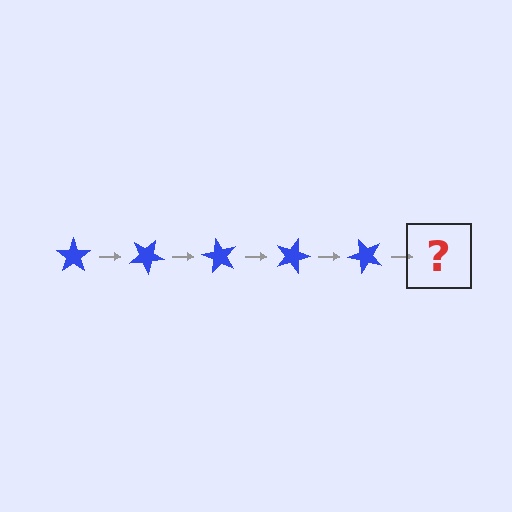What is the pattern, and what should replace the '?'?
The pattern is that the star rotates 30 degrees each step. The '?' should be a blue star rotated 150 degrees.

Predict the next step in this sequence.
The next step is a blue star rotated 150 degrees.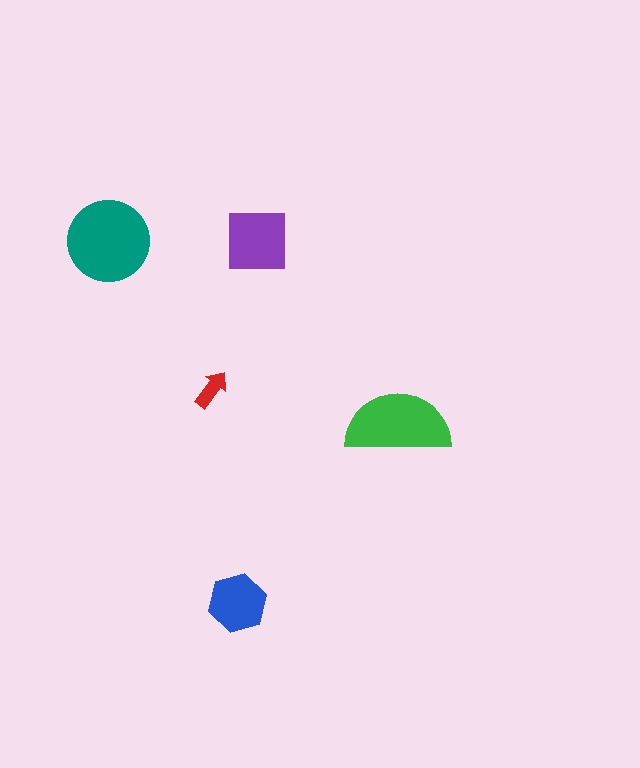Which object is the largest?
The teal circle.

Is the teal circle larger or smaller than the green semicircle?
Larger.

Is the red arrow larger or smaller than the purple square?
Smaller.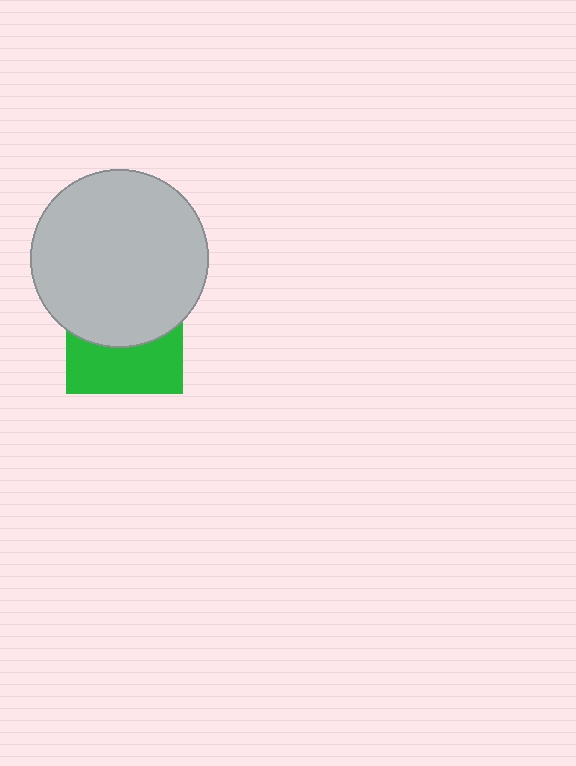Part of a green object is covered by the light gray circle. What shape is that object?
It is a square.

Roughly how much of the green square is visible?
About half of it is visible (roughly 46%).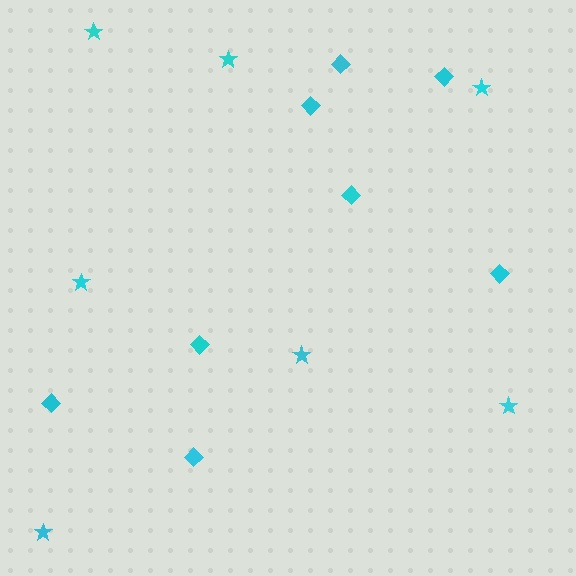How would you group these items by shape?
There are 2 groups: one group of stars (7) and one group of diamonds (8).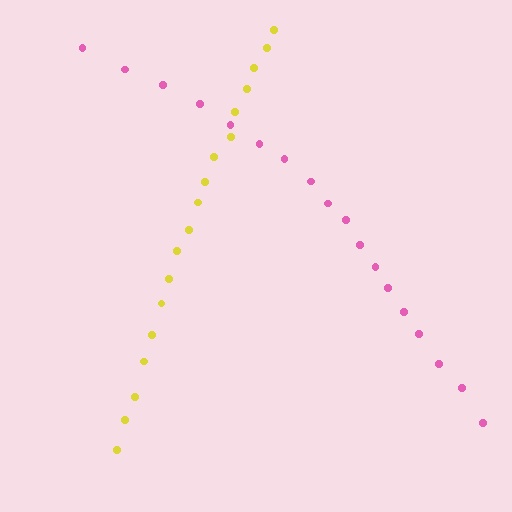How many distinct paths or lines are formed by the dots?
There are 2 distinct paths.